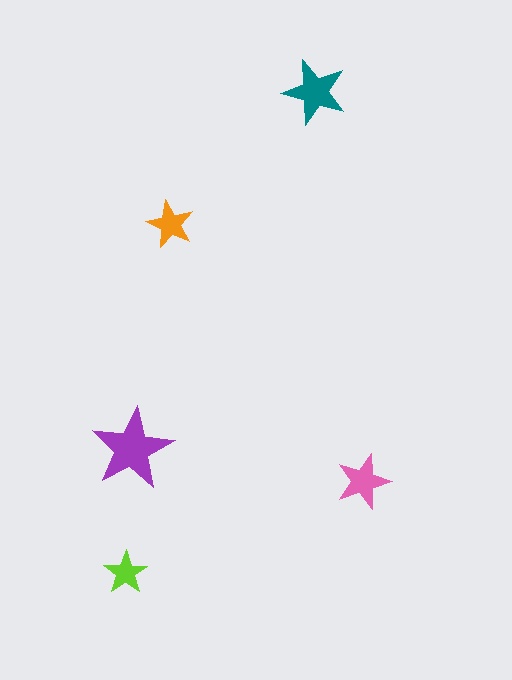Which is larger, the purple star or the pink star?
The purple one.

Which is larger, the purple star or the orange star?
The purple one.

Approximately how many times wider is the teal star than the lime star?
About 1.5 times wider.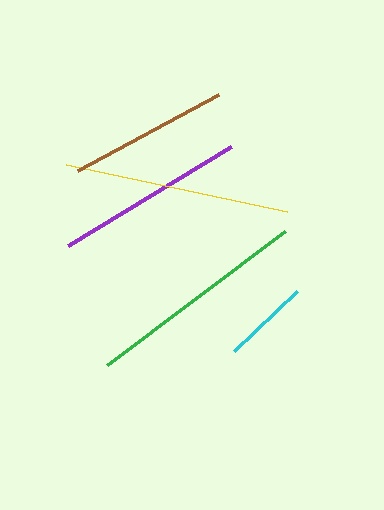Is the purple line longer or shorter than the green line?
The green line is longer than the purple line.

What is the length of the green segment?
The green segment is approximately 222 pixels long.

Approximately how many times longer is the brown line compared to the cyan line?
The brown line is approximately 1.8 times the length of the cyan line.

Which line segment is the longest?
The yellow line is the longest at approximately 225 pixels.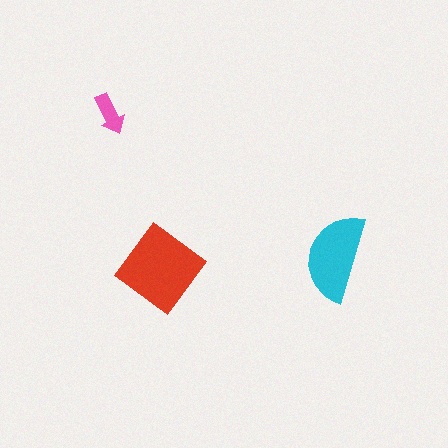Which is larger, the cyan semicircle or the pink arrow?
The cyan semicircle.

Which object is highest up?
The pink arrow is topmost.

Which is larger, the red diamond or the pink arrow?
The red diamond.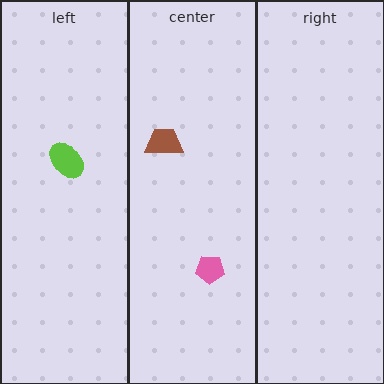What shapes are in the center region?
The pink pentagon, the brown trapezoid.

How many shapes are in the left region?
1.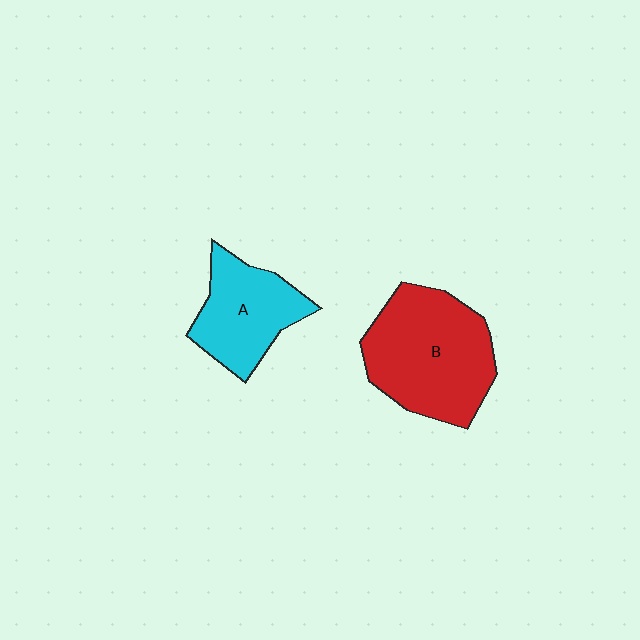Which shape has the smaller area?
Shape A (cyan).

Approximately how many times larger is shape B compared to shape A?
Approximately 1.5 times.